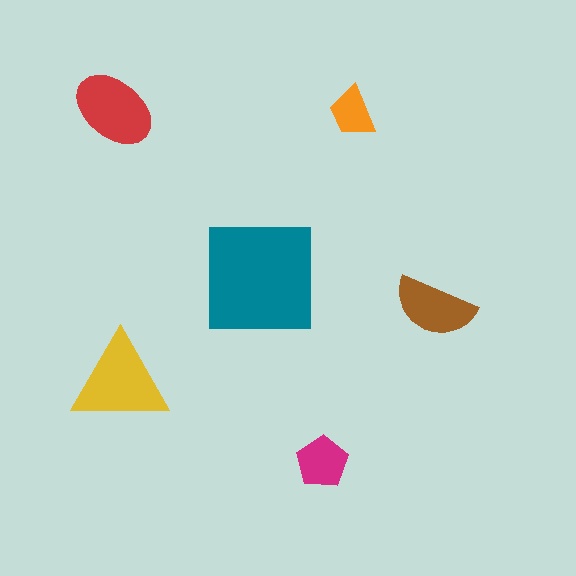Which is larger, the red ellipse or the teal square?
The teal square.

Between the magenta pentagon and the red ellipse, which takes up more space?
The red ellipse.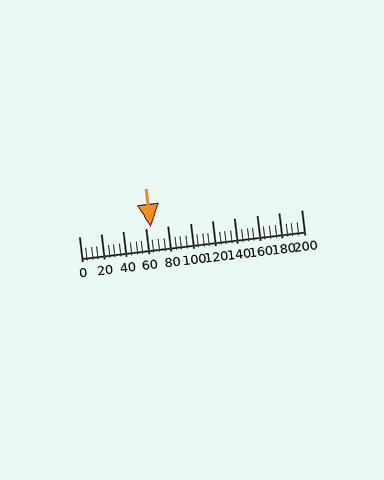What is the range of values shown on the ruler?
The ruler shows values from 0 to 200.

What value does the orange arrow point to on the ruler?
The orange arrow points to approximately 65.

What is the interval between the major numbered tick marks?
The major tick marks are spaced 20 units apart.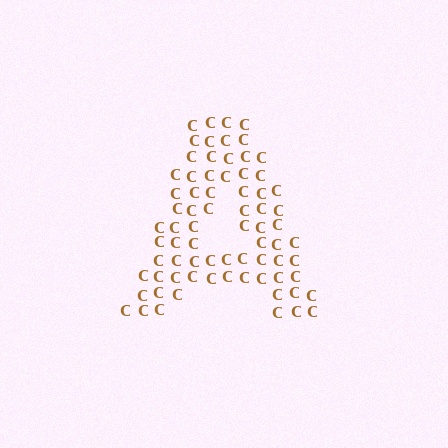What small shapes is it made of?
It is made of small letter C's.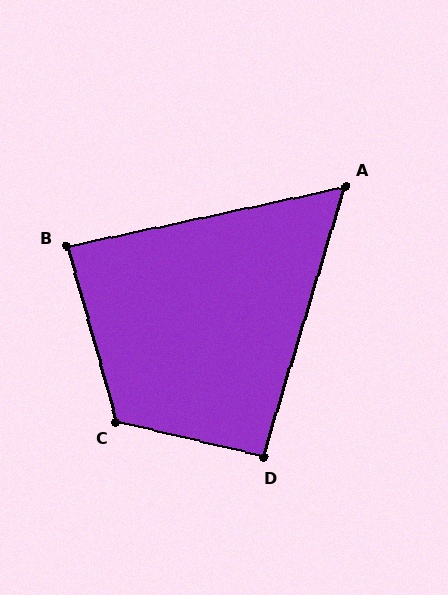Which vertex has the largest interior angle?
C, at approximately 119 degrees.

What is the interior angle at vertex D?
Approximately 93 degrees (approximately right).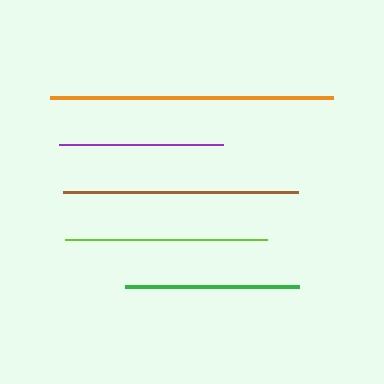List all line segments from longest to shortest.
From longest to shortest: orange, brown, lime, green, purple.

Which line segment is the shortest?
The purple line is the shortest at approximately 165 pixels.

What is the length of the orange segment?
The orange segment is approximately 282 pixels long.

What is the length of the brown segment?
The brown segment is approximately 235 pixels long.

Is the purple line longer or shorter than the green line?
The green line is longer than the purple line.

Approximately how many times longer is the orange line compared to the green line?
The orange line is approximately 1.6 times the length of the green line.